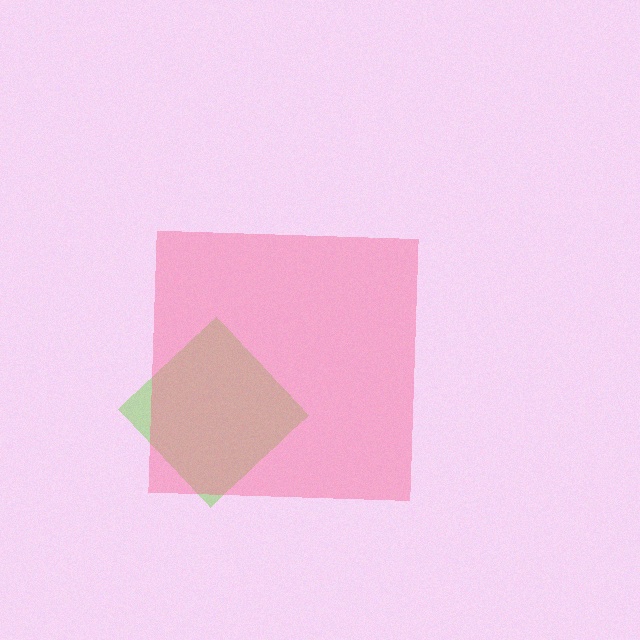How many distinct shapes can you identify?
There are 2 distinct shapes: a lime diamond, a pink square.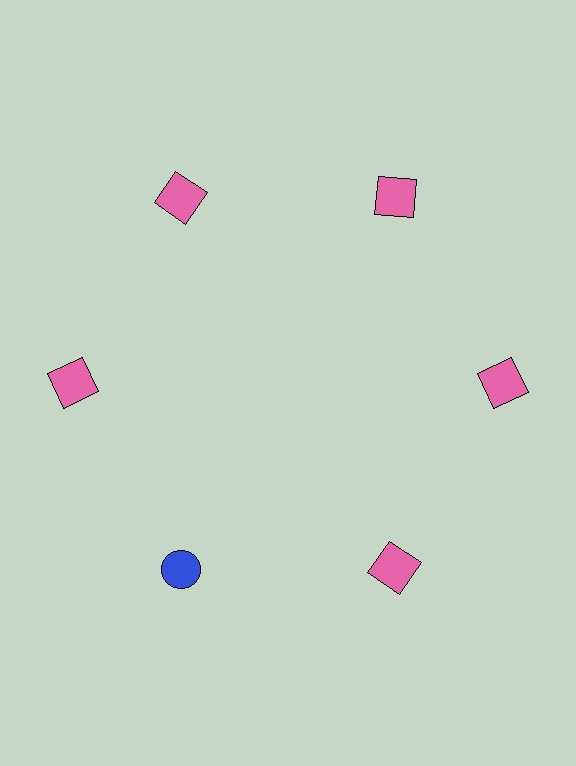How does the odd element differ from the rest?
It differs in both color (blue instead of pink) and shape (circle instead of square).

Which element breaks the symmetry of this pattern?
The blue circle at roughly the 7 o'clock position breaks the symmetry. All other shapes are pink squares.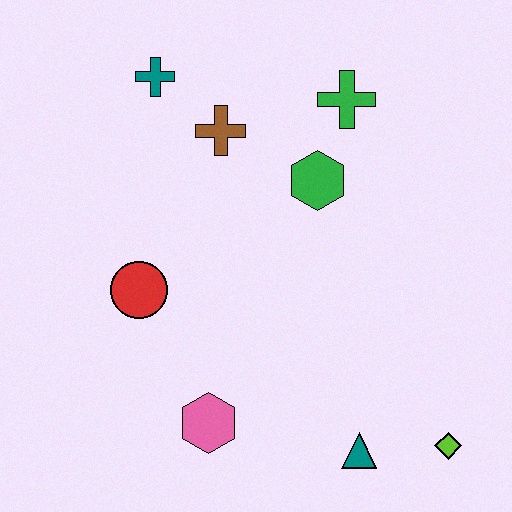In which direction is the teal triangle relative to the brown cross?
The teal triangle is below the brown cross.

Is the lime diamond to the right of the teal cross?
Yes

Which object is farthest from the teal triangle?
The teal cross is farthest from the teal triangle.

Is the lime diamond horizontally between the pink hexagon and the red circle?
No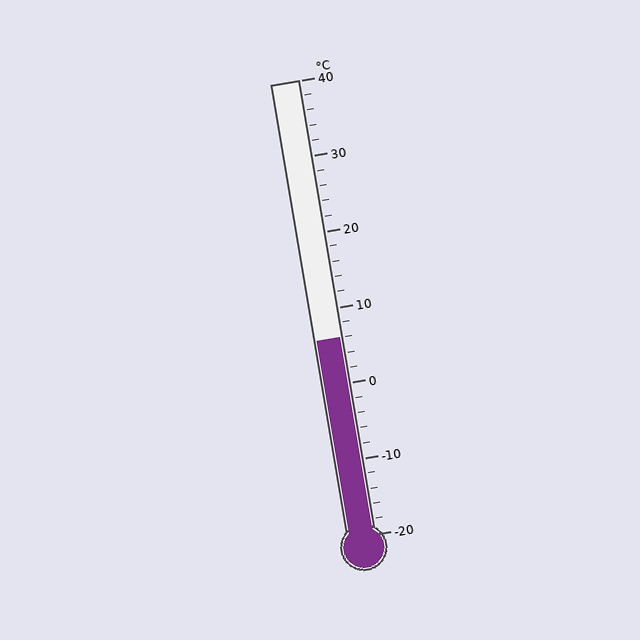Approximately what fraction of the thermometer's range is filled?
The thermometer is filled to approximately 45% of its range.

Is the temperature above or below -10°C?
The temperature is above -10°C.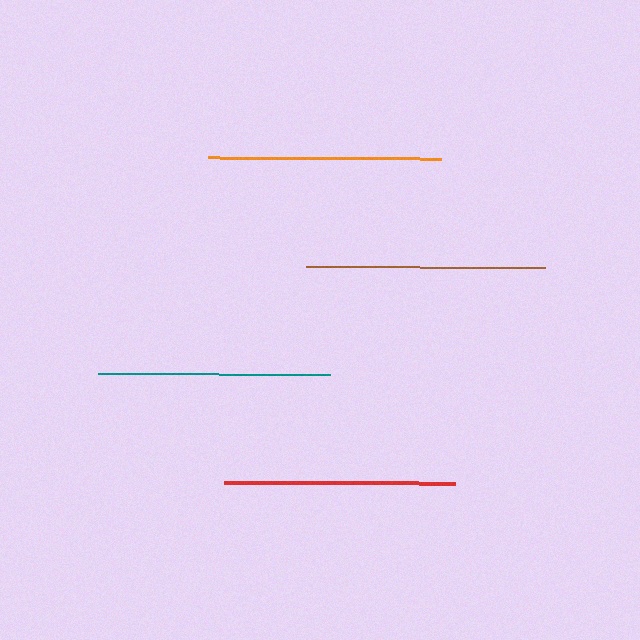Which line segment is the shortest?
The red line is the shortest at approximately 231 pixels.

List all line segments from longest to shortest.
From longest to shortest: brown, orange, teal, red.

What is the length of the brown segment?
The brown segment is approximately 239 pixels long.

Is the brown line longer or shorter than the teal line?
The brown line is longer than the teal line.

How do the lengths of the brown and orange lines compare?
The brown and orange lines are approximately the same length.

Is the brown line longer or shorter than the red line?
The brown line is longer than the red line.